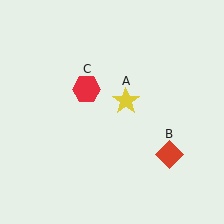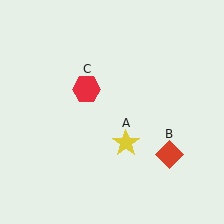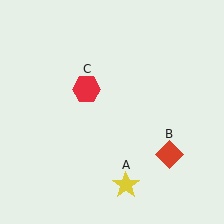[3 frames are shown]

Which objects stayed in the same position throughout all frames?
Red diamond (object B) and red hexagon (object C) remained stationary.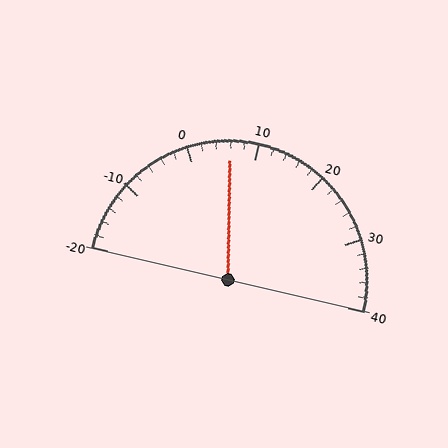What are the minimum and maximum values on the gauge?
The gauge ranges from -20 to 40.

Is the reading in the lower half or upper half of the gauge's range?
The reading is in the lower half of the range (-20 to 40).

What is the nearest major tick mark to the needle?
The nearest major tick mark is 10.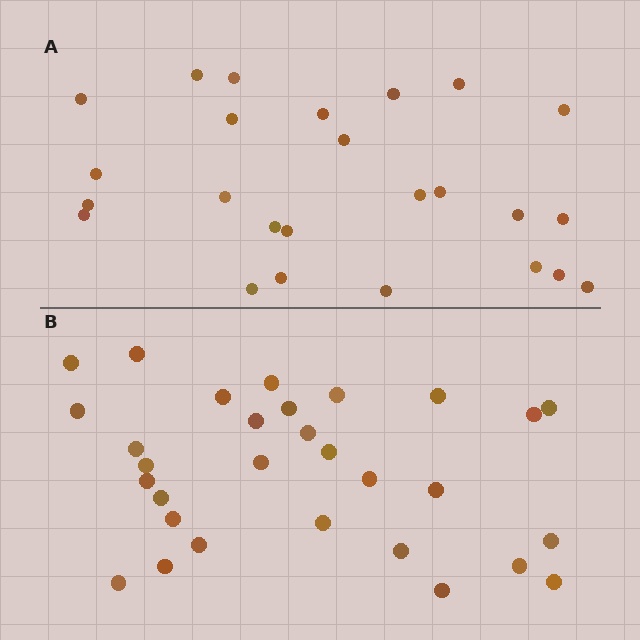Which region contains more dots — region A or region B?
Region B (the bottom region) has more dots.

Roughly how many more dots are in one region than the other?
Region B has about 5 more dots than region A.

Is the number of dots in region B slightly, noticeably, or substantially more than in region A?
Region B has only slightly more — the two regions are fairly close. The ratio is roughly 1.2 to 1.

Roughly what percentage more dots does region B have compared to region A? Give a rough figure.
About 20% more.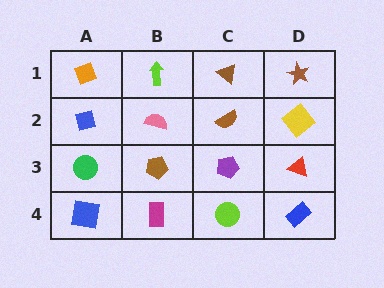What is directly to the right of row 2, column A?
A pink semicircle.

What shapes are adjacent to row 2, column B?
A lime arrow (row 1, column B), a brown pentagon (row 3, column B), a blue square (row 2, column A), a brown semicircle (row 2, column C).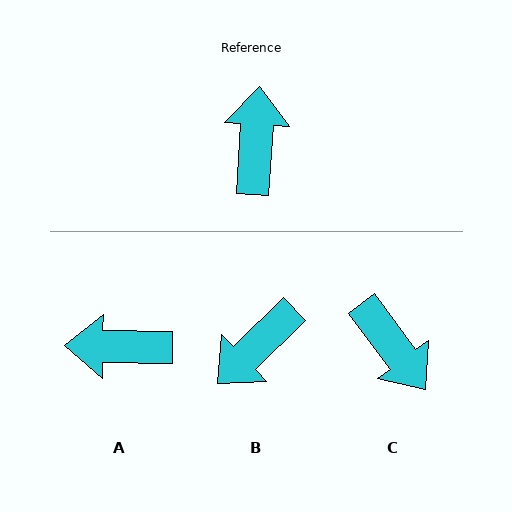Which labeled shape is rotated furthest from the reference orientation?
C, about 139 degrees away.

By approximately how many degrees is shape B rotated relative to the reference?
Approximately 138 degrees counter-clockwise.